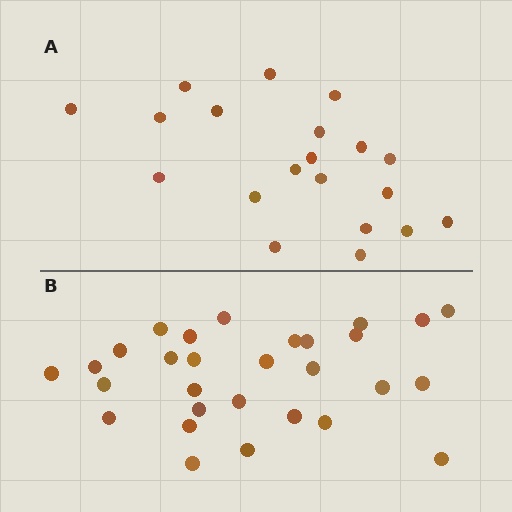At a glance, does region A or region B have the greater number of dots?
Region B (the bottom region) has more dots.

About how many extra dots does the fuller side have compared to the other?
Region B has roughly 8 or so more dots than region A.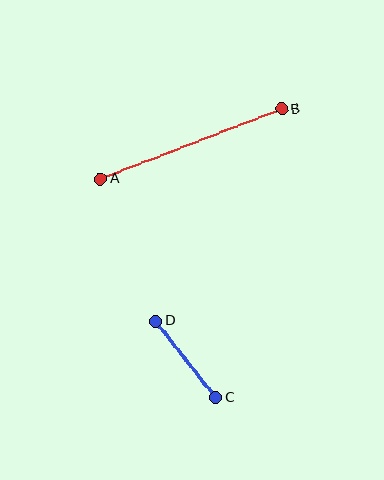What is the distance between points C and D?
The distance is approximately 97 pixels.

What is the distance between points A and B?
The distance is approximately 194 pixels.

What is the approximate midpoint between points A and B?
The midpoint is at approximately (191, 144) pixels.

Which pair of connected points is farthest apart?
Points A and B are farthest apart.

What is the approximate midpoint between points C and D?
The midpoint is at approximately (186, 359) pixels.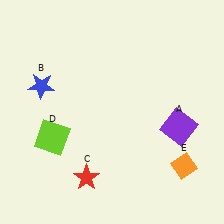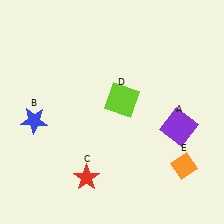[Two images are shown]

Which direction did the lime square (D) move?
The lime square (D) moved right.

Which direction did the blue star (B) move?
The blue star (B) moved down.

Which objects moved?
The objects that moved are: the blue star (B), the lime square (D).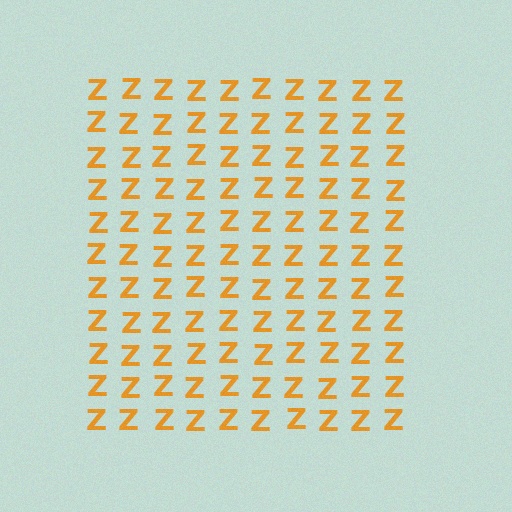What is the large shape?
The large shape is a square.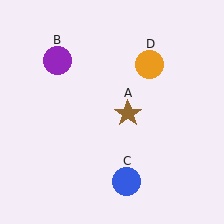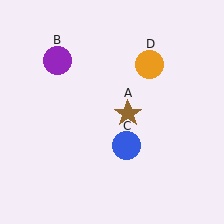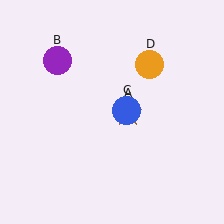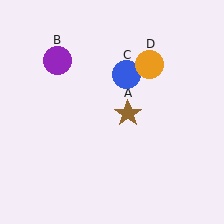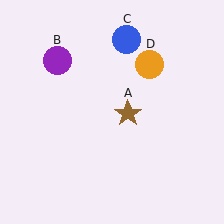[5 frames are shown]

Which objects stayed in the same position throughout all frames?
Brown star (object A) and purple circle (object B) and orange circle (object D) remained stationary.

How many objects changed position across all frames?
1 object changed position: blue circle (object C).